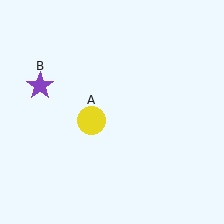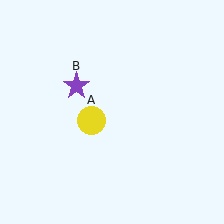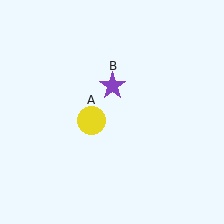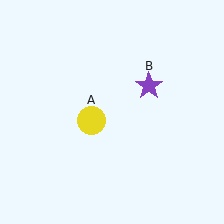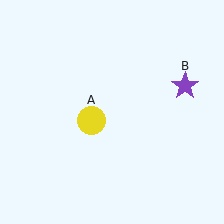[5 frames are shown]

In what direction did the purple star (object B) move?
The purple star (object B) moved right.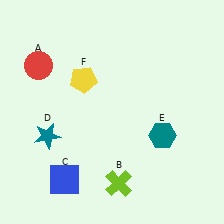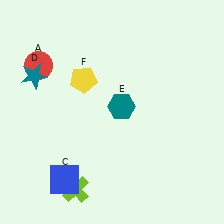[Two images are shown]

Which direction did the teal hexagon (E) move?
The teal hexagon (E) moved left.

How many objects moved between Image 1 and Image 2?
3 objects moved between the two images.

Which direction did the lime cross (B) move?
The lime cross (B) moved left.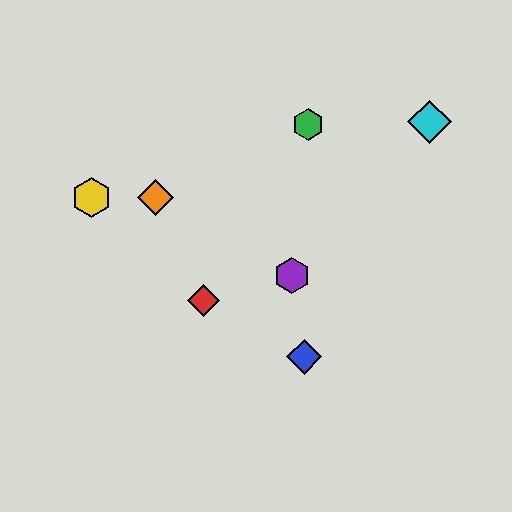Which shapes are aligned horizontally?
The yellow hexagon, the orange diamond are aligned horizontally.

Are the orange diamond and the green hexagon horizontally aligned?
No, the orange diamond is at y≈197 and the green hexagon is at y≈124.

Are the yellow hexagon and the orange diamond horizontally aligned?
Yes, both are at y≈197.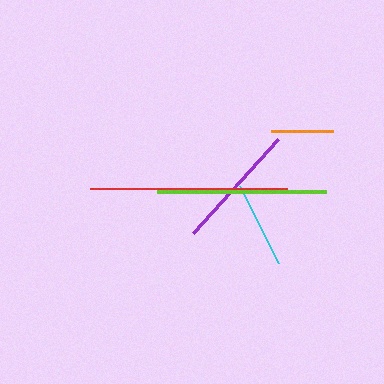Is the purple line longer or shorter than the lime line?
The lime line is longer than the purple line.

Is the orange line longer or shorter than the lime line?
The lime line is longer than the orange line.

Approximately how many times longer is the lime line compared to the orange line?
The lime line is approximately 2.7 times the length of the orange line.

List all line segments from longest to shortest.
From longest to shortest: red, lime, purple, cyan, orange.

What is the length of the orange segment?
The orange segment is approximately 62 pixels long.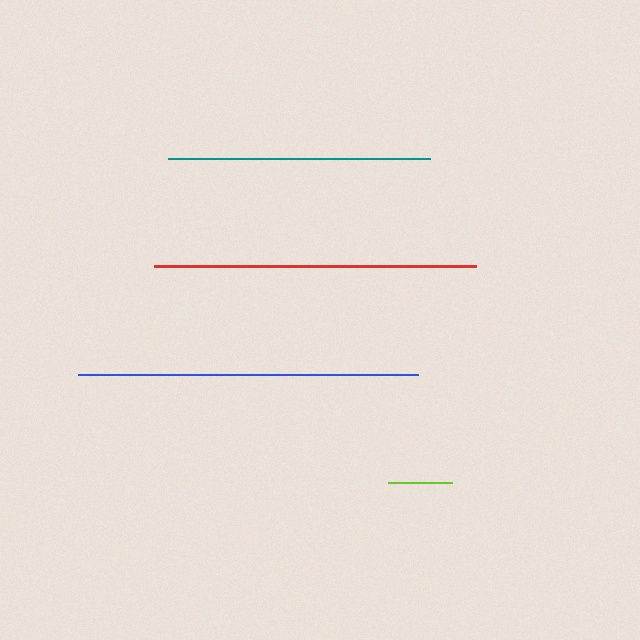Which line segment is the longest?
The blue line is the longest at approximately 340 pixels.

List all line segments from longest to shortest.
From longest to shortest: blue, red, teal, lime.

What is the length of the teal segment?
The teal segment is approximately 262 pixels long.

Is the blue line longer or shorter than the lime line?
The blue line is longer than the lime line.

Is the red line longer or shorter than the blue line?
The blue line is longer than the red line.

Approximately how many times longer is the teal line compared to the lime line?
The teal line is approximately 4.1 times the length of the lime line.